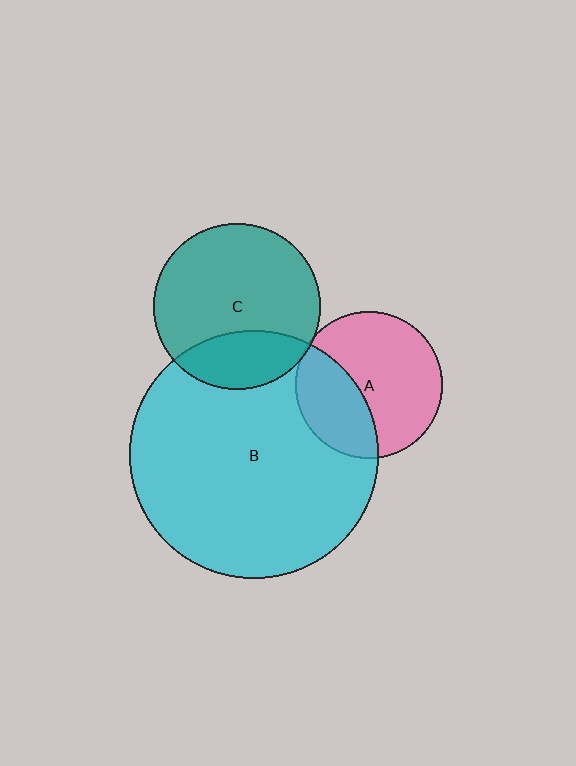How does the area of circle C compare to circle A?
Approximately 1.3 times.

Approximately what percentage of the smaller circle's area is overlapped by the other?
Approximately 25%.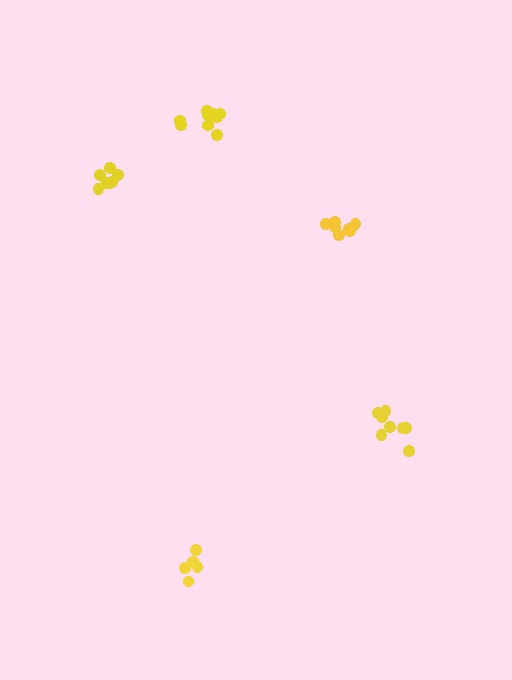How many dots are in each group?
Group 1: 7 dots, Group 2: 8 dots, Group 3: 10 dots, Group 4: 5 dots, Group 5: 8 dots (38 total).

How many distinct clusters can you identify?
There are 5 distinct clusters.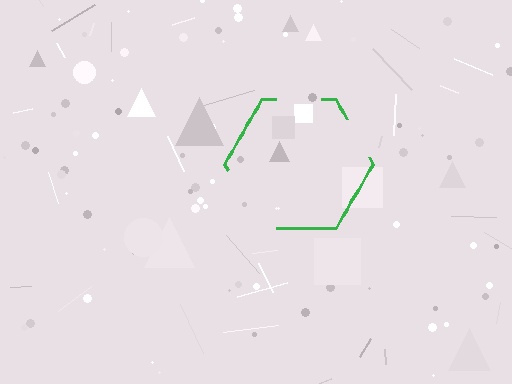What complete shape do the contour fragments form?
The contour fragments form a hexagon.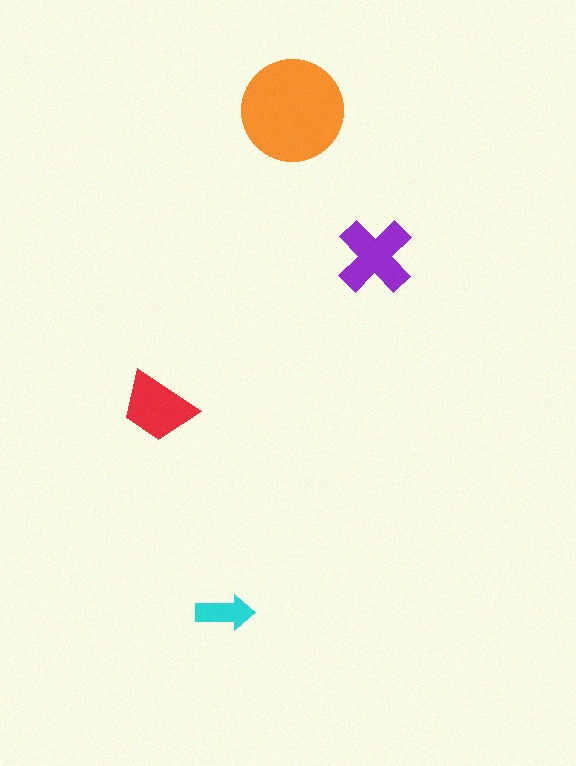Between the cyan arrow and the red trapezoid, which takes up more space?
The red trapezoid.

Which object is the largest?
The orange circle.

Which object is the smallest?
The cyan arrow.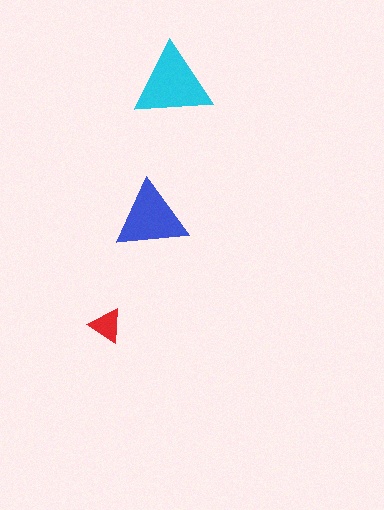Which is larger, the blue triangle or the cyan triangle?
The cyan one.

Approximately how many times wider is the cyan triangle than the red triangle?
About 2.5 times wider.